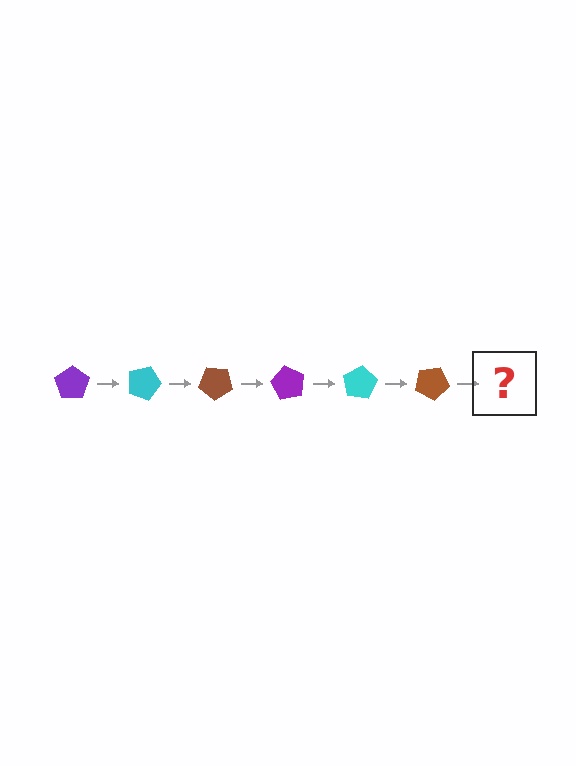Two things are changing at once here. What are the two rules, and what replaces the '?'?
The two rules are that it rotates 20 degrees each step and the color cycles through purple, cyan, and brown. The '?' should be a purple pentagon, rotated 120 degrees from the start.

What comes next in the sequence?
The next element should be a purple pentagon, rotated 120 degrees from the start.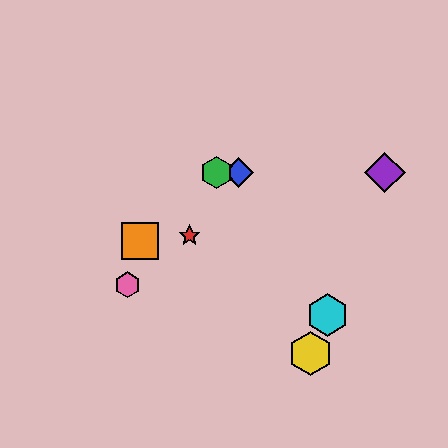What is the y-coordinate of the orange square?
The orange square is at y≈241.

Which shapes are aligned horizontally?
The blue diamond, the green hexagon, the purple diamond are aligned horizontally.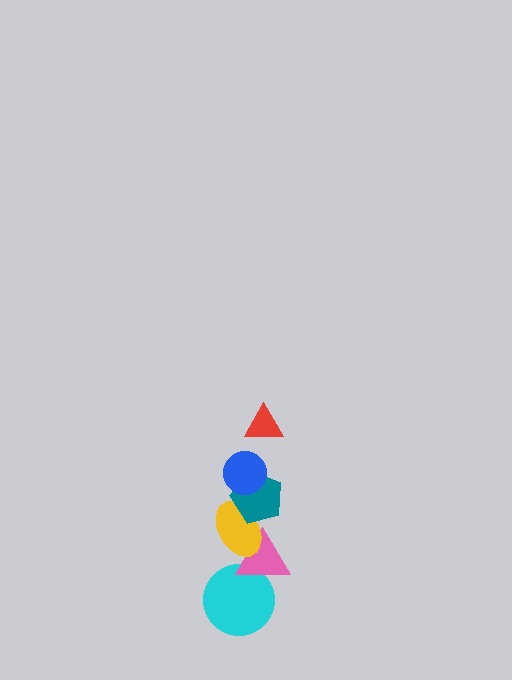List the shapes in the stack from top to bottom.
From top to bottom: the red triangle, the blue circle, the teal pentagon, the yellow ellipse, the pink triangle, the cyan circle.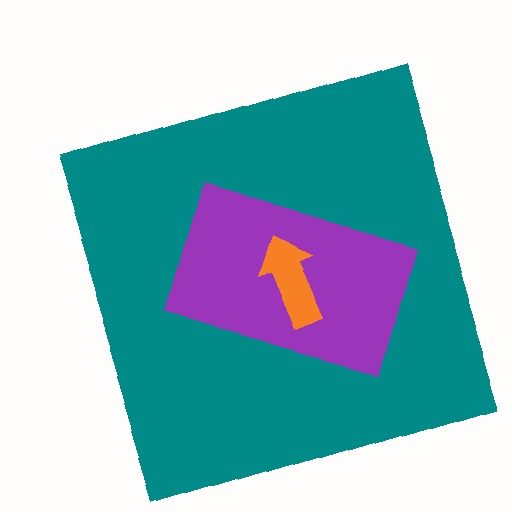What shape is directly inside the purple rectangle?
The orange arrow.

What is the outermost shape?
The teal square.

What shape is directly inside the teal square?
The purple rectangle.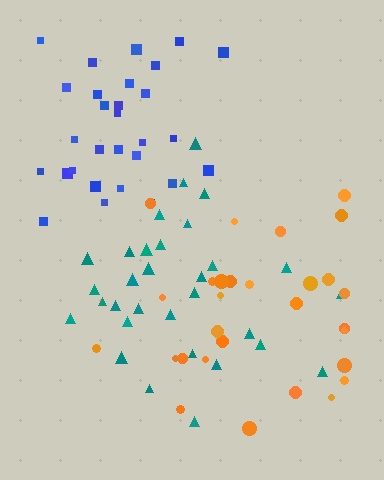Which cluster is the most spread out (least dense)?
Orange.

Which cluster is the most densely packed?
Blue.